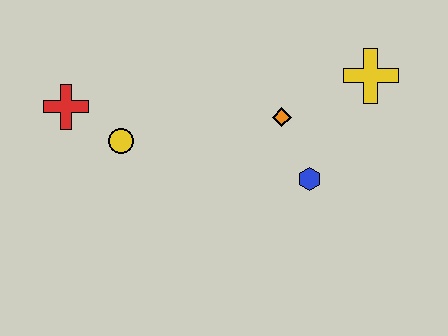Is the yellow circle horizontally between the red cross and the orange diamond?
Yes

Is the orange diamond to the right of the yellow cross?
No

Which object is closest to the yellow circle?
The red cross is closest to the yellow circle.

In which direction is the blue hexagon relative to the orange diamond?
The blue hexagon is below the orange diamond.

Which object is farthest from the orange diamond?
The red cross is farthest from the orange diamond.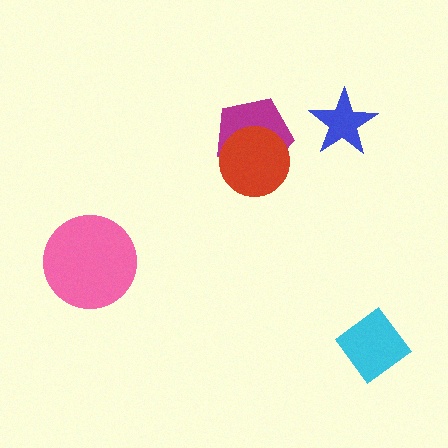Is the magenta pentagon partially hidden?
Yes, it is partially covered by another shape.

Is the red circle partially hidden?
No, no other shape covers it.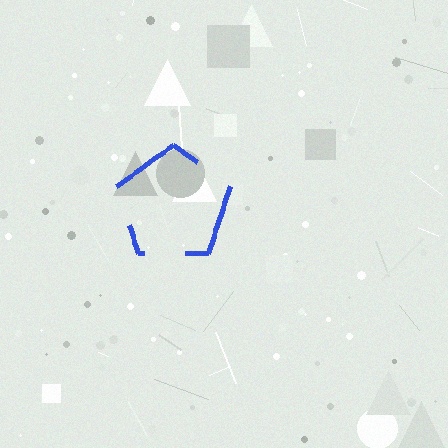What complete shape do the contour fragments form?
The contour fragments form a pentagon.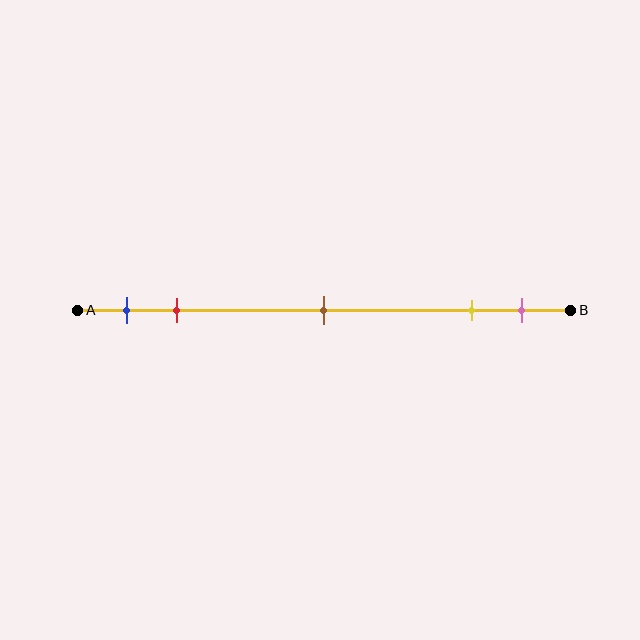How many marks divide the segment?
There are 5 marks dividing the segment.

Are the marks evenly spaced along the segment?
No, the marks are not evenly spaced.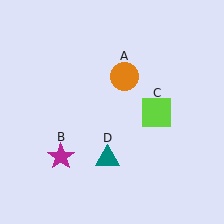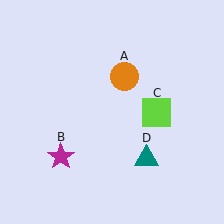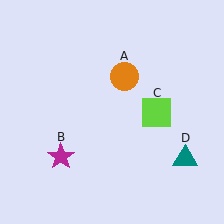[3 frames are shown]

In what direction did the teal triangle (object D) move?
The teal triangle (object D) moved right.